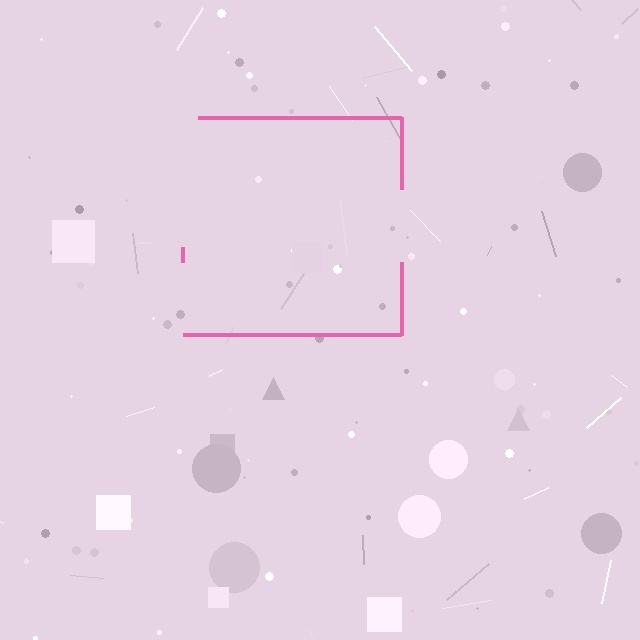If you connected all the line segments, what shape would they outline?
They would outline a square.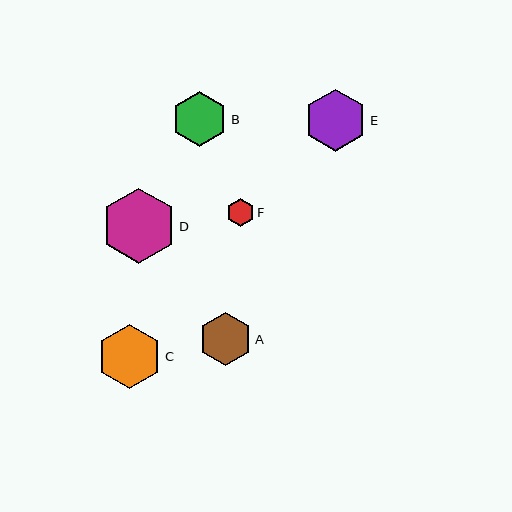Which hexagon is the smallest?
Hexagon F is the smallest with a size of approximately 28 pixels.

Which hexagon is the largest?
Hexagon D is the largest with a size of approximately 75 pixels.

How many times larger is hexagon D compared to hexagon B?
Hexagon D is approximately 1.3 times the size of hexagon B.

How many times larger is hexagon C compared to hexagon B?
Hexagon C is approximately 1.2 times the size of hexagon B.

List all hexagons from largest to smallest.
From largest to smallest: D, C, E, B, A, F.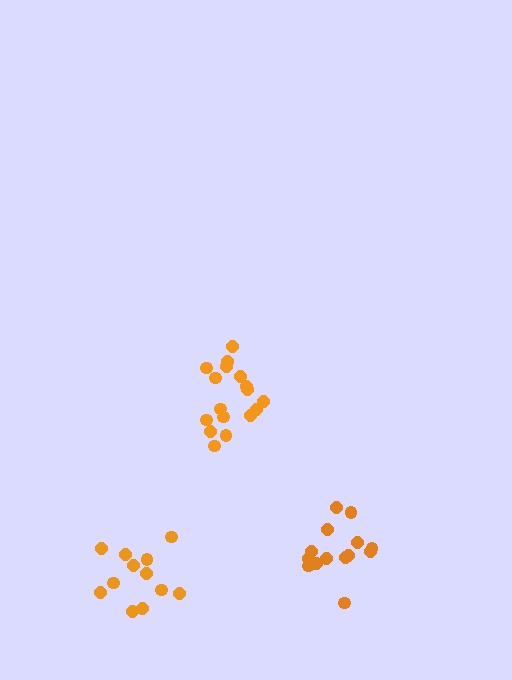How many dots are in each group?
Group 1: 17 dots, Group 2: 14 dots, Group 3: 12 dots (43 total).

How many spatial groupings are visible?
There are 3 spatial groupings.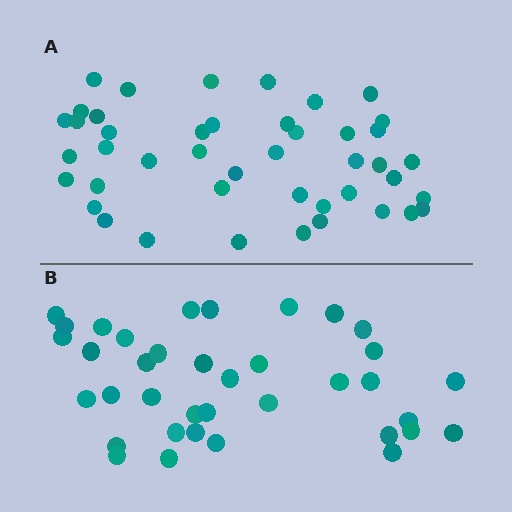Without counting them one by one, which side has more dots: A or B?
Region A (the top region) has more dots.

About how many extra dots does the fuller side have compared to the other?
Region A has roughly 8 or so more dots than region B.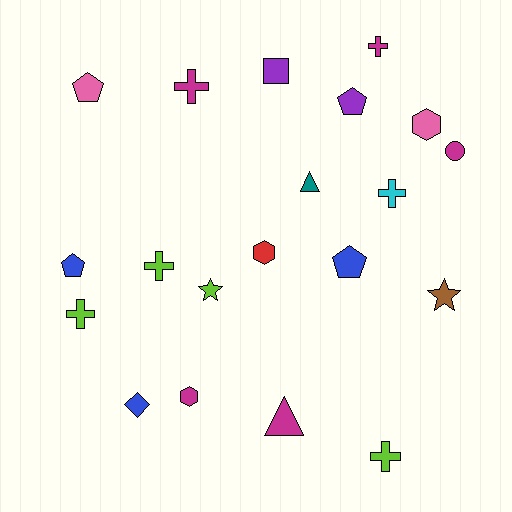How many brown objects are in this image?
There is 1 brown object.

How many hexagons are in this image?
There are 3 hexagons.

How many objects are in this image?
There are 20 objects.